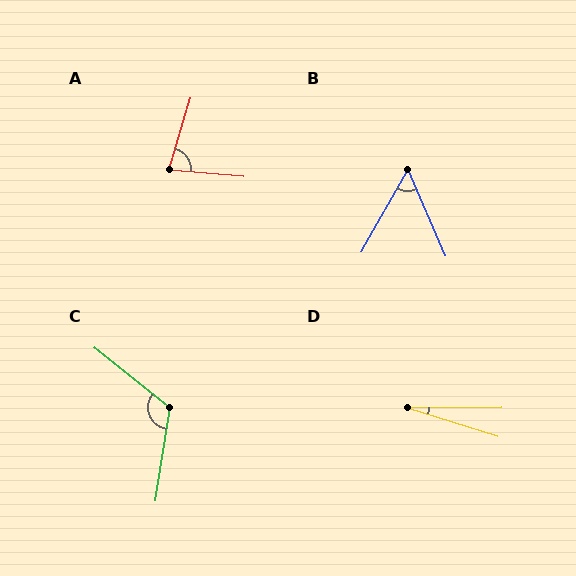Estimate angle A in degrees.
Approximately 79 degrees.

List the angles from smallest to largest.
D (18°), B (53°), A (79°), C (120°).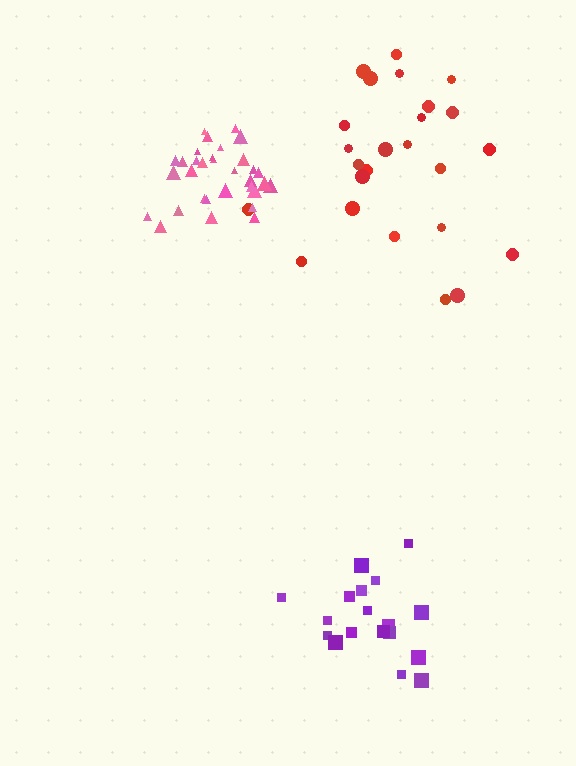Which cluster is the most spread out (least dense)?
Red.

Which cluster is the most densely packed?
Pink.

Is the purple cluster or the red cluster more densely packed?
Purple.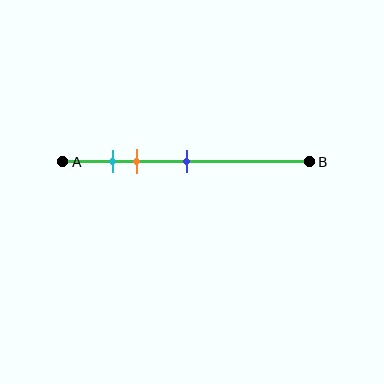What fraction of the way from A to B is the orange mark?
The orange mark is approximately 30% (0.3) of the way from A to B.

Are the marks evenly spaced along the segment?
No, the marks are not evenly spaced.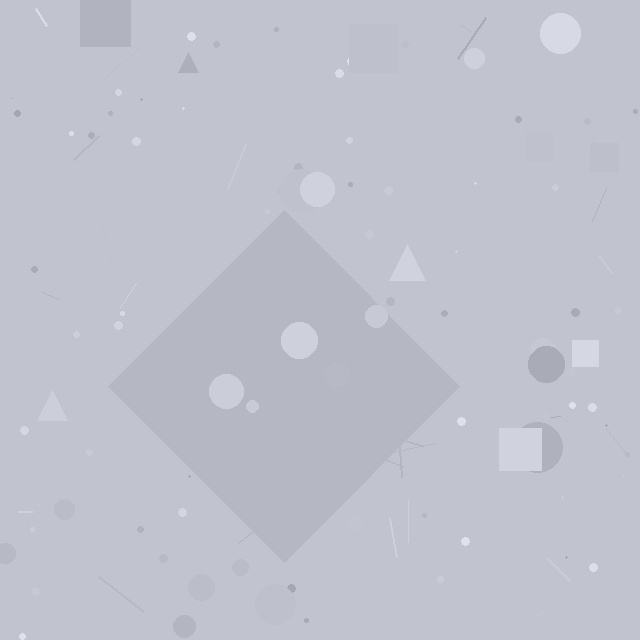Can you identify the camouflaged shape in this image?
The camouflaged shape is a diamond.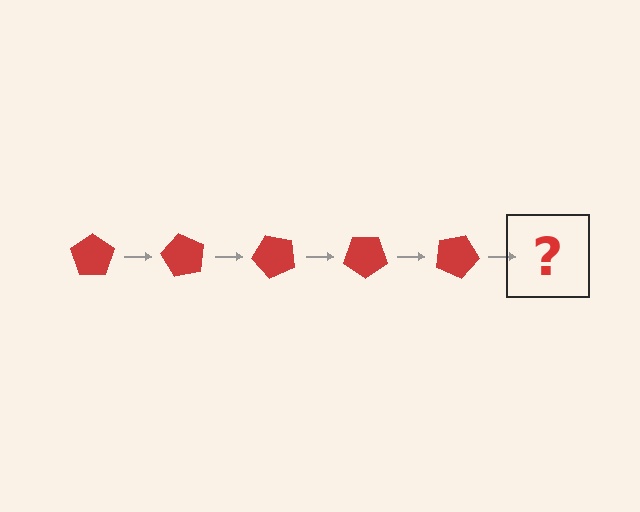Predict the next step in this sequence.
The next step is a red pentagon rotated 300 degrees.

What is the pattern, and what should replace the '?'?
The pattern is that the pentagon rotates 60 degrees each step. The '?' should be a red pentagon rotated 300 degrees.